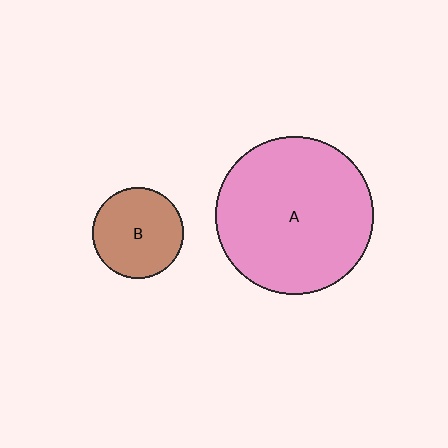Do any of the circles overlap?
No, none of the circles overlap.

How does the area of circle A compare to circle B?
Approximately 3.0 times.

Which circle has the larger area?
Circle A (pink).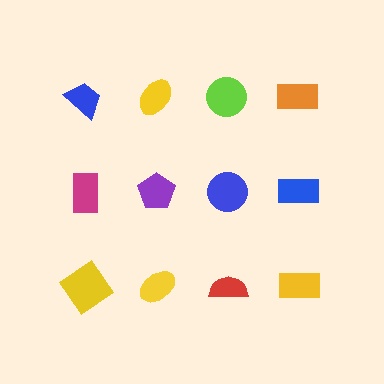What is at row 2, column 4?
A blue rectangle.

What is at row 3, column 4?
A yellow rectangle.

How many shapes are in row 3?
4 shapes.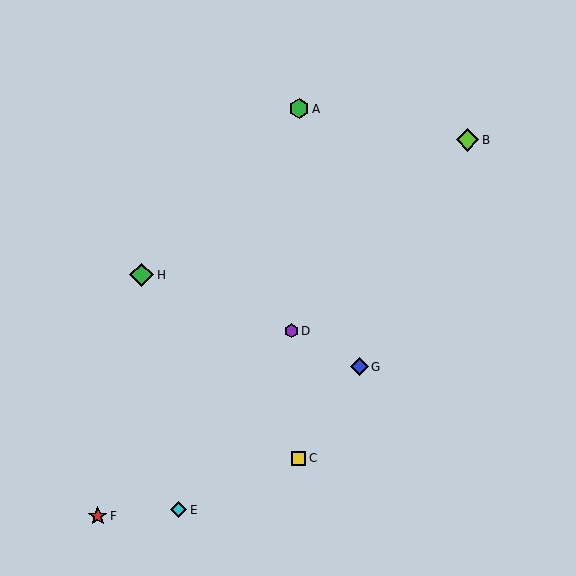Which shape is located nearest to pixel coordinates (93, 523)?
The red star (labeled F) at (98, 516) is nearest to that location.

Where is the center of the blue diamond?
The center of the blue diamond is at (359, 367).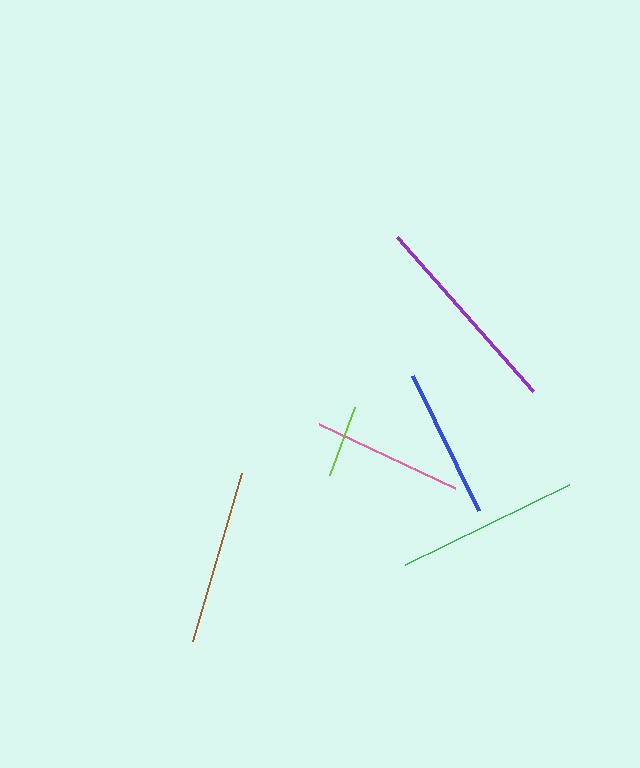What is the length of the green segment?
The green segment is approximately 183 pixels long.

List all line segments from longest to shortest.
From longest to shortest: purple, green, brown, pink, blue, lime.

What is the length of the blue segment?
The blue segment is approximately 150 pixels long.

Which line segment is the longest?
The purple line is the longest at approximately 206 pixels.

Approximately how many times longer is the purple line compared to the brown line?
The purple line is approximately 1.2 times the length of the brown line.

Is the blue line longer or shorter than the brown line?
The brown line is longer than the blue line.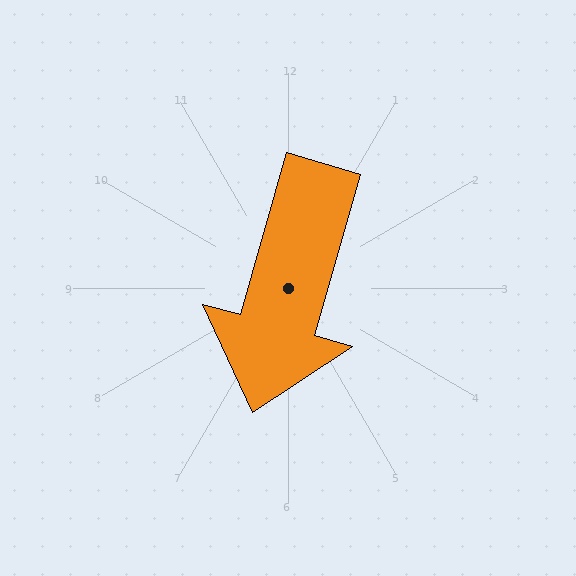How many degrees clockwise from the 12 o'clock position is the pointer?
Approximately 196 degrees.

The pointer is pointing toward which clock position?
Roughly 7 o'clock.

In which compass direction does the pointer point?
South.